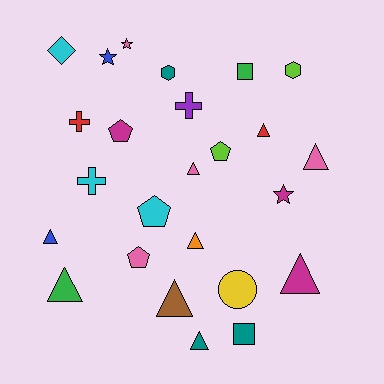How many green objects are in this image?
There are 2 green objects.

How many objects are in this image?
There are 25 objects.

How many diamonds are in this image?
There is 1 diamond.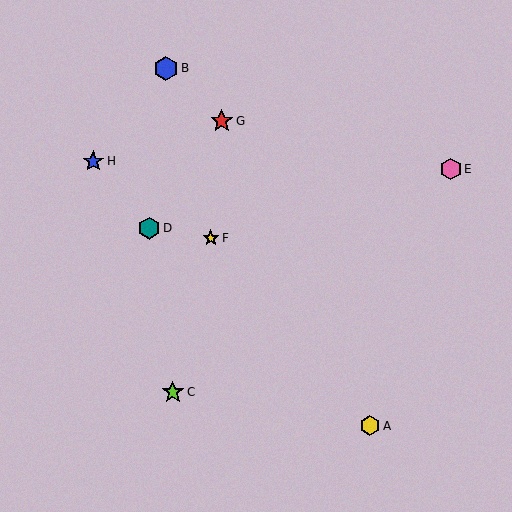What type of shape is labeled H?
Shape H is a blue star.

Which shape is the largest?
The blue hexagon (labeled B) is the largest.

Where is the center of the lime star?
The center of the lime star is at (173, 392).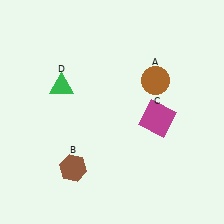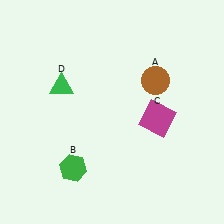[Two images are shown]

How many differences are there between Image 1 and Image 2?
There is 1 difference between the two images.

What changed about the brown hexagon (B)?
In Image 1, B is brown. In Image 2, it changed to green.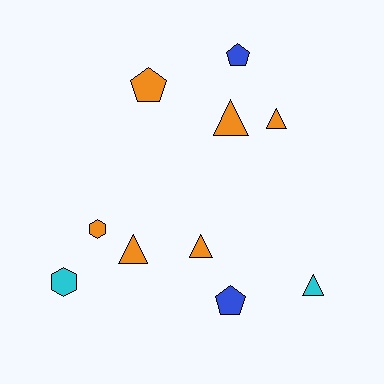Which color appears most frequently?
Orange, with 6 objects.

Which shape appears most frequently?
Triangle, with 5 objects.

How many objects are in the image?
There are 10 objects.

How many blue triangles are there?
There are no blue triangles.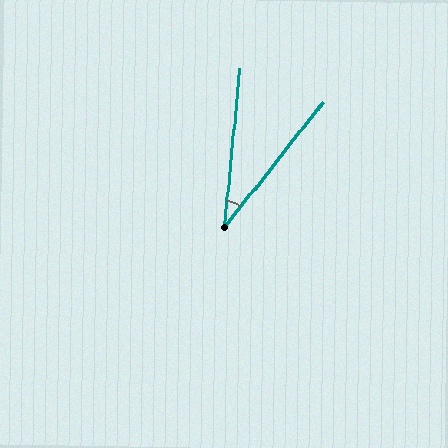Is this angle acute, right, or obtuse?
It is acute.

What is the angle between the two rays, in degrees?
Approximately 33 degrees.